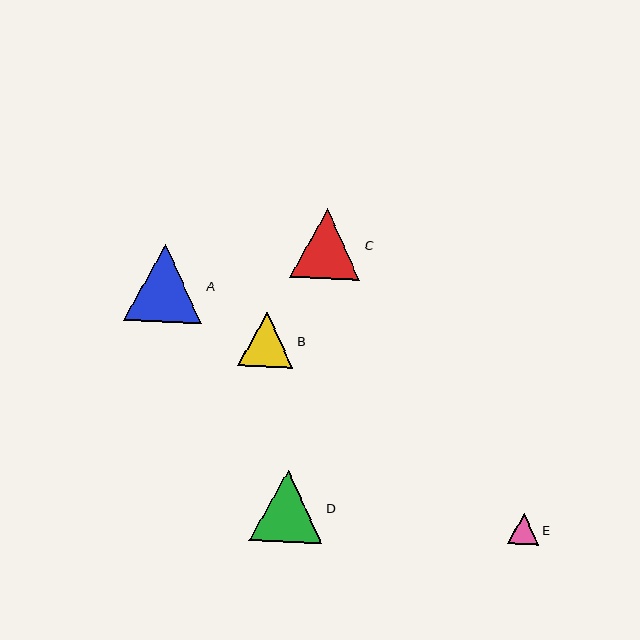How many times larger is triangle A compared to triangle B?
Triangle A is approximately 1.4 times the size of triangle B.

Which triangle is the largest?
Triangle A is the largest with a size of approximately 78 pixels.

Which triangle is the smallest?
Triangle E is the smallest with a size of approximately 31 pixels.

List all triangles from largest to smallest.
From largest to smallest: A, D, C, B, E.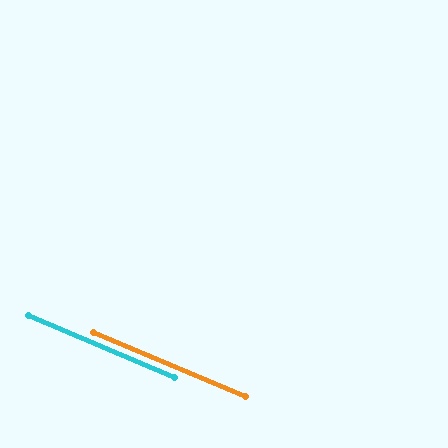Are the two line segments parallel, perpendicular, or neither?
Parallel — their directions differ by only 0.0°.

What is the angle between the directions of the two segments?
Approximately 0 degrees.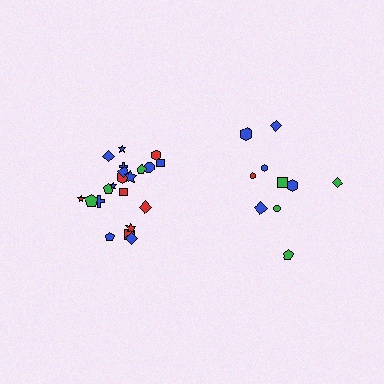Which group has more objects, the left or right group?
The left group.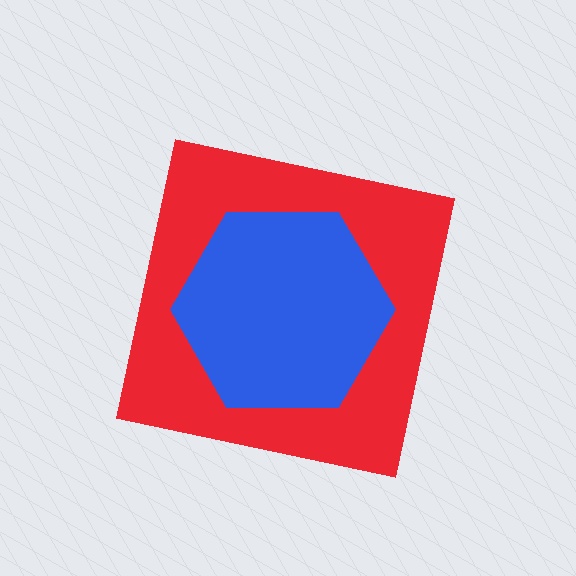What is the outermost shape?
The red square.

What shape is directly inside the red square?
The blue hexagon.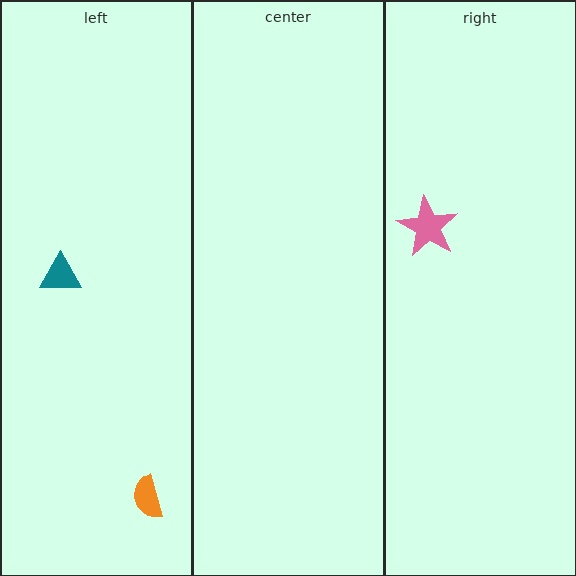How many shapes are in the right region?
1.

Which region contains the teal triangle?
The left region.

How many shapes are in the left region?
2.